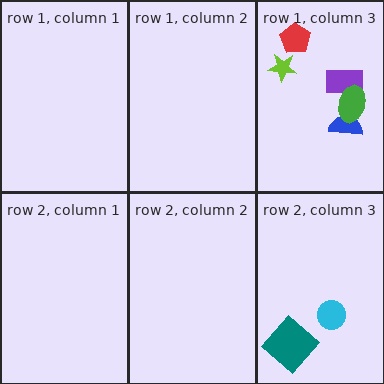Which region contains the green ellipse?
The row 1, column 3 region.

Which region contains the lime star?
The row 1, column 3 region.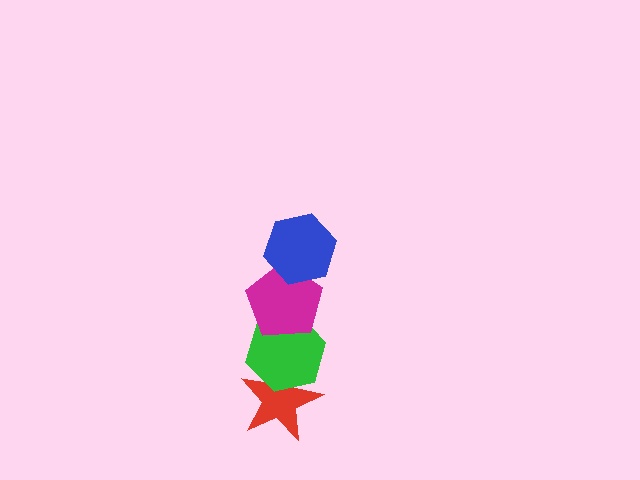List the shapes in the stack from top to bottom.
From top to bottom: the blue hexagon, the magenta pentagon, the green hexagon, the red star.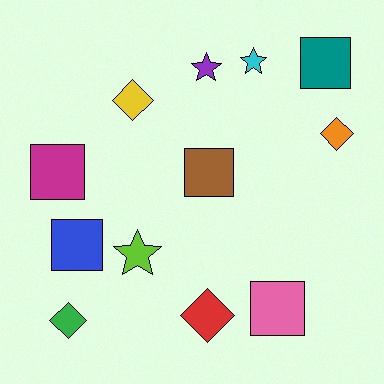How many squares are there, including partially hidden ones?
There are 5 squares.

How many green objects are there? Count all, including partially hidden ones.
There is 1 green object.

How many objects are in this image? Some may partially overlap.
There are 12 objects.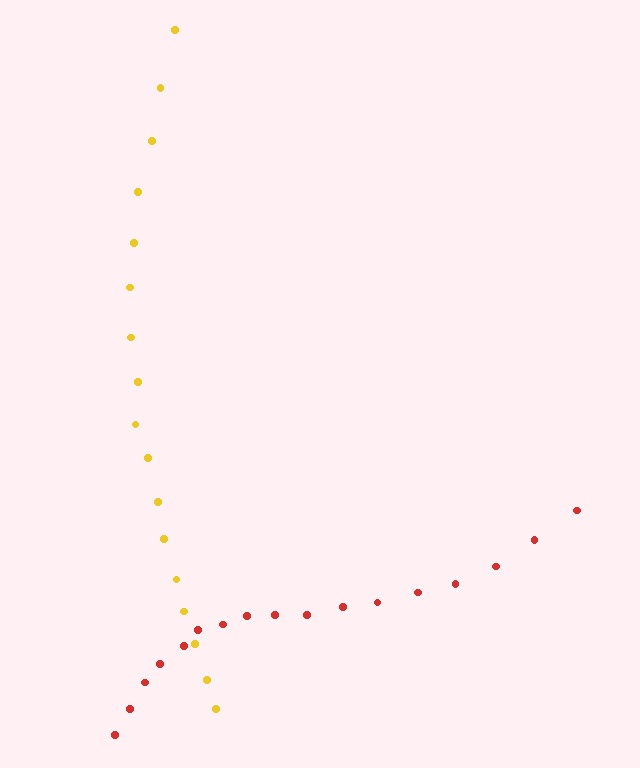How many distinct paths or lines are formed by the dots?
There are 2 distinct paths.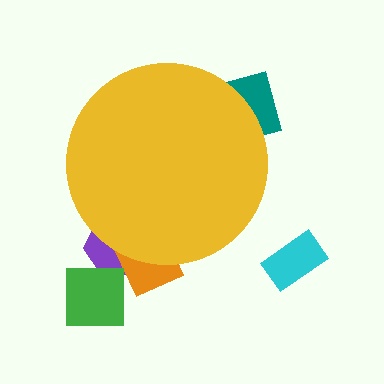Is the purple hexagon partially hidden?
Yes, the purple hexagon is partially hidden behind the yellow circle.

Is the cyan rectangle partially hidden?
No, the cyan rectangle is fully visible.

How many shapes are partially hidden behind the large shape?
3 shapes are partially hidden.